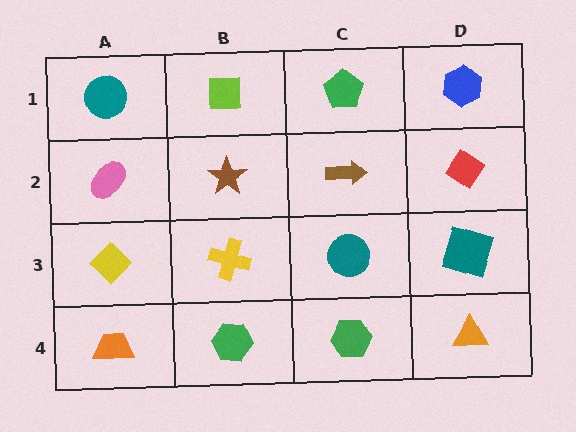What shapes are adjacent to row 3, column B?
A brown star (row 2, column B), a green hexagon (row 4, column B), a yellow diamond (row 3, column A), a teal circle (row 3, column C).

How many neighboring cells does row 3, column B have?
4.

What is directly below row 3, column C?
A green hexagon.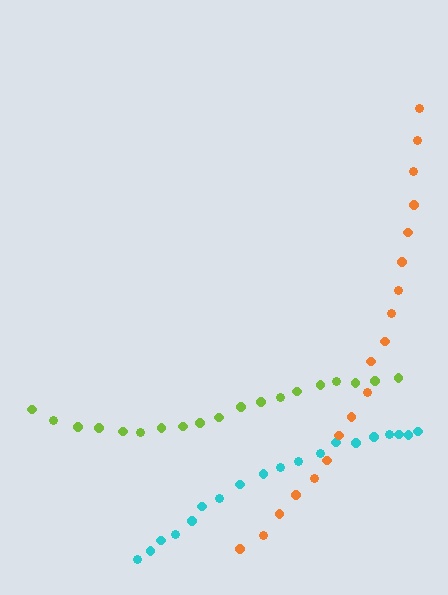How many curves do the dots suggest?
There are 3 distinct paths.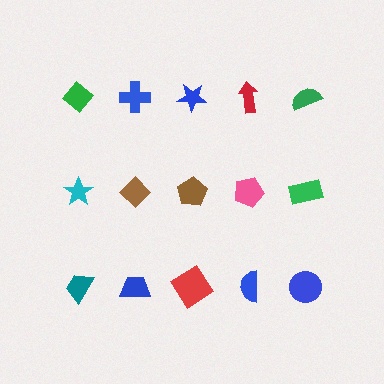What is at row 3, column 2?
A blue trapezoid.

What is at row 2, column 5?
A green rectangle.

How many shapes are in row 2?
5 shapes.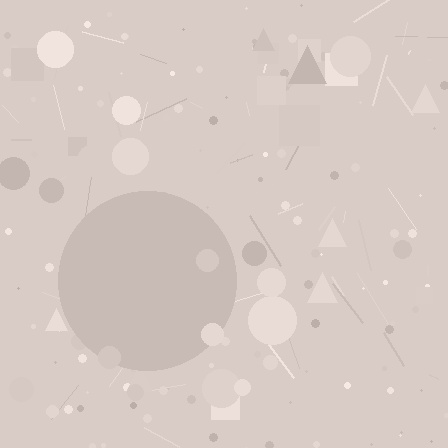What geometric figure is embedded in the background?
A circle is embedded in the background.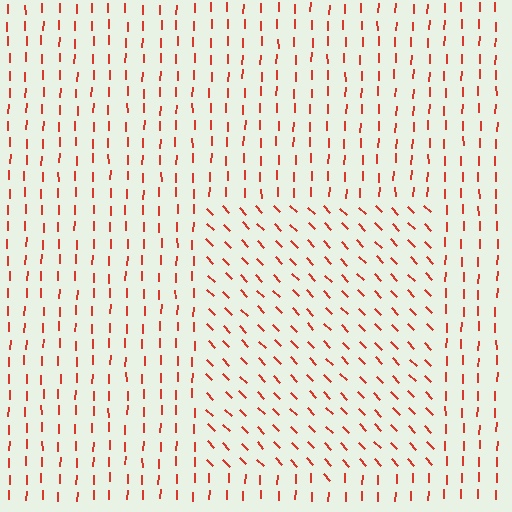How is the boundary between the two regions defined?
The boundary is defined purely by a change in line orientation (approximately 45 degrees difference). All lines are the same color and thickness.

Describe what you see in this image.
The image is filled with small red line segments. A rectangle region in the image has lines oriented differently from the surrounding lines, creating a visible texture boundary.